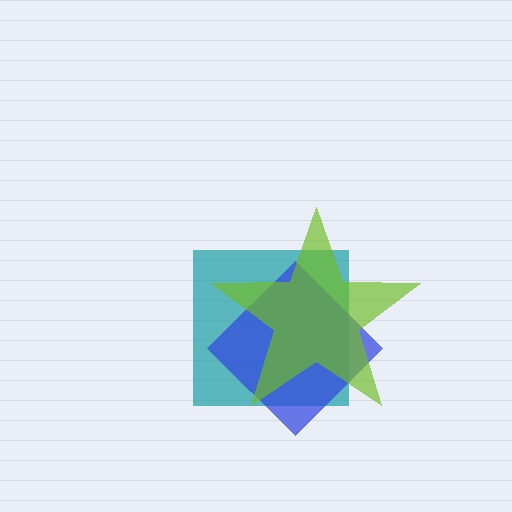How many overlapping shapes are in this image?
There are 3 overlapping shapes in the image.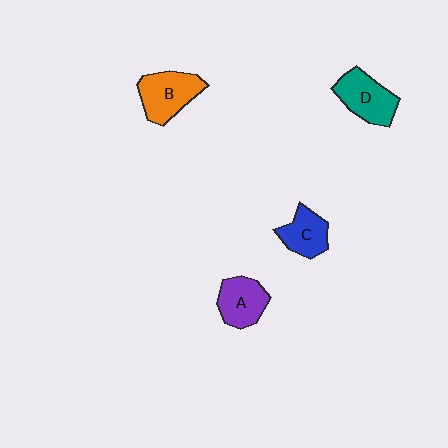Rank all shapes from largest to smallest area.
From largest to smallest: B (orange), D (teal), A (purple), C (blue).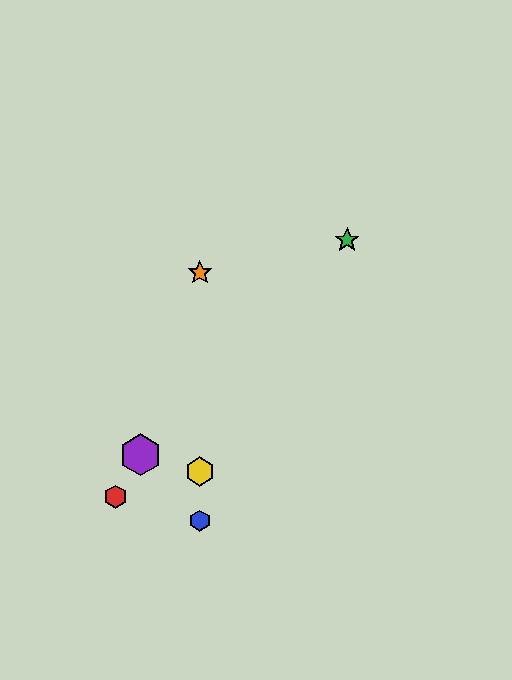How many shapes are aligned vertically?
3 shapes (the blue hexagon, the yellow hexagon, the orange star) are aligned vertically.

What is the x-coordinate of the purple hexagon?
The purple hexagon is at x≈140.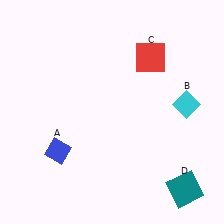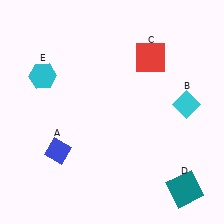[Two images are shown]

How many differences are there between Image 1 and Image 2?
There is 1 difference between the two images.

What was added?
A cyan hexagon (E) was added in Image 2.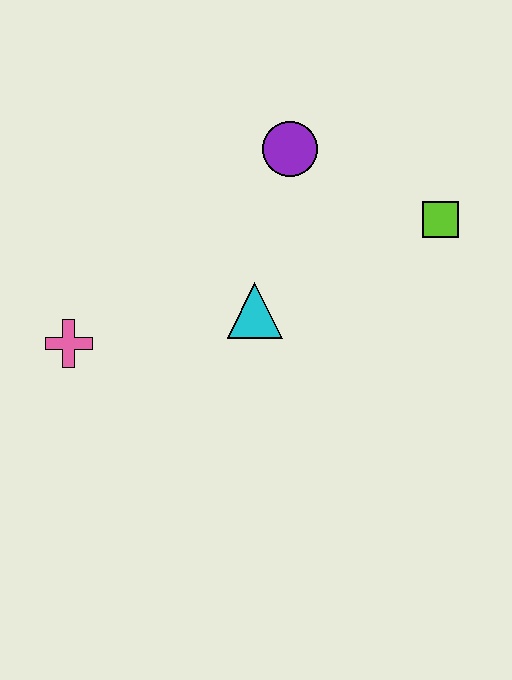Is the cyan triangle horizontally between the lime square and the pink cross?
Yes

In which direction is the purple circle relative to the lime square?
The purple circle is to the left of the lime square.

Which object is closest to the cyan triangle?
The purple circle is closest to the cyan triangle.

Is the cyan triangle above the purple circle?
No